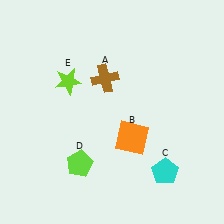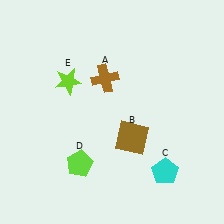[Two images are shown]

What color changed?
The square (B) changed from orange in Image 1 to brown in Image 2.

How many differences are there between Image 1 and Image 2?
There is 1 difference between the two images.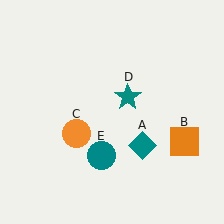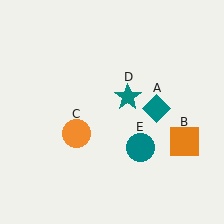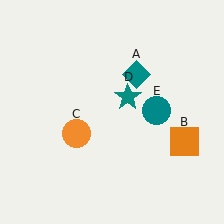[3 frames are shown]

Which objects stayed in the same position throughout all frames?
Orange square (object B) and orange circle (object C) and teal star (object D) remained stationary.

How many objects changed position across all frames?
2 objects changed position: teal diamond (object A), teal circle (object E).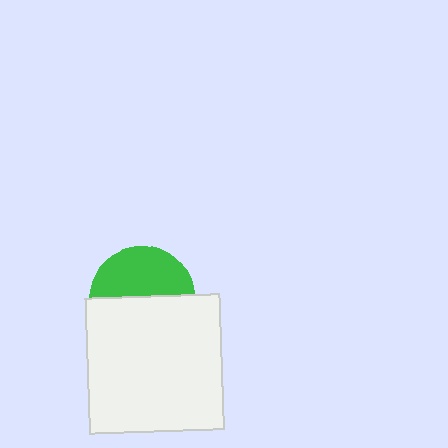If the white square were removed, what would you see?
You would see the complete green circle.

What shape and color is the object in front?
The object in front is a white square.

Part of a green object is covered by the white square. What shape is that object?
It is a circle.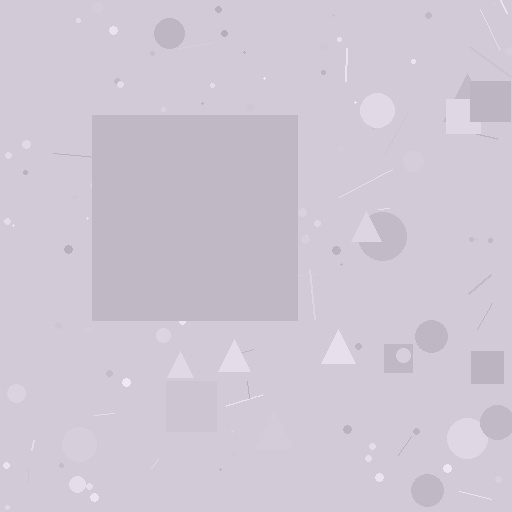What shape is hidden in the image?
A square is hidden in the image.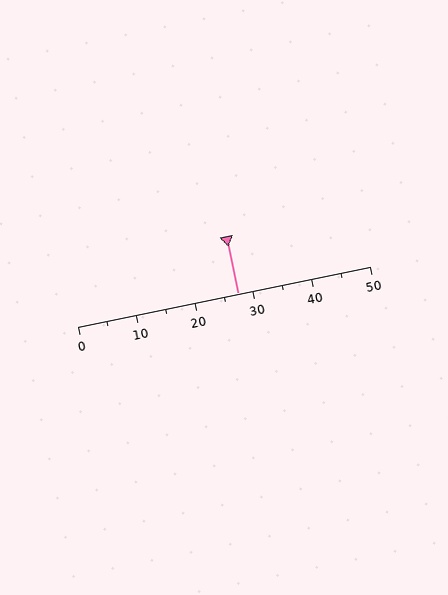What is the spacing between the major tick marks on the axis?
The major ticks are spaced 10 apart.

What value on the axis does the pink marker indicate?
The marker indicates approximately 27.5.